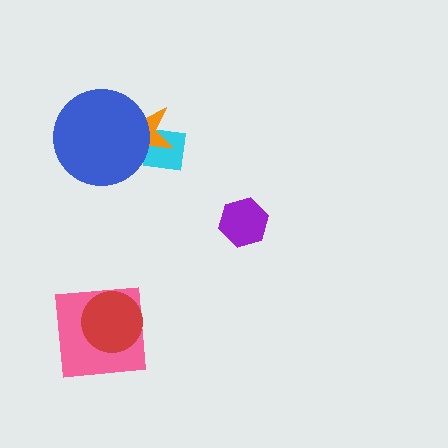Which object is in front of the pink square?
The red circle is in front of the pink square.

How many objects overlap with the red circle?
1 object overlaps with the red circle.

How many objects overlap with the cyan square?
2 objects overlap with the cyan square.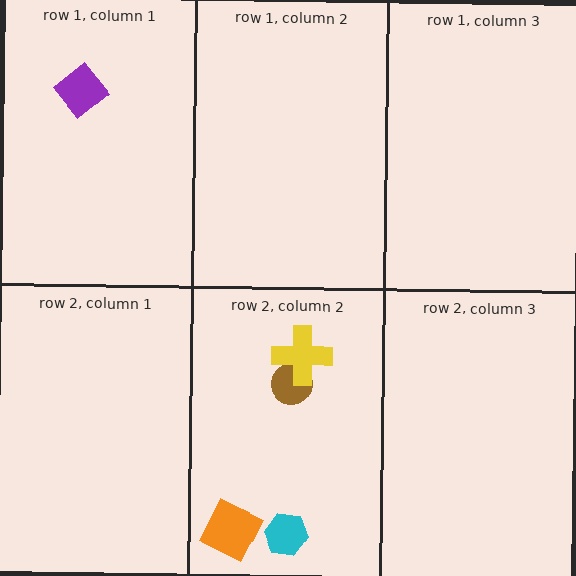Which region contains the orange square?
The row 2, column 2 region.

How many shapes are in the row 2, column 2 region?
4.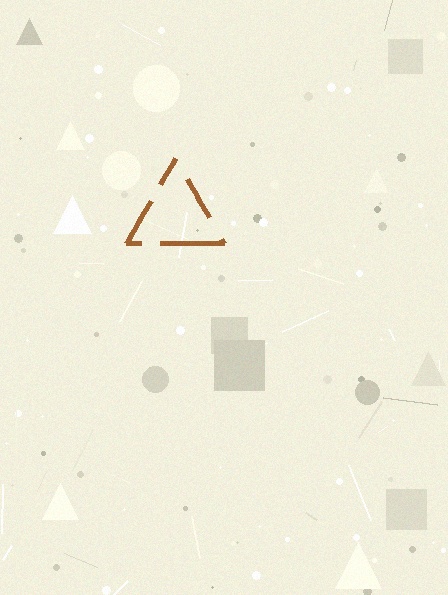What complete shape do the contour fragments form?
The contour fragments form a triangle.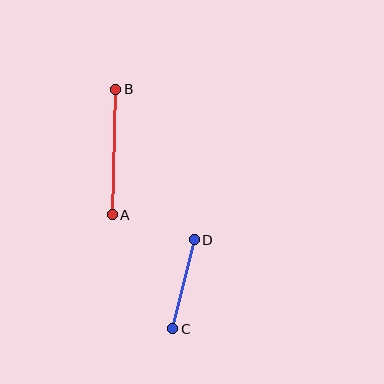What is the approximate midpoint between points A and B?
The midpoint is at approximately (114, 152) pixels.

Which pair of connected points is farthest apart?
Points A and B are farthest apart.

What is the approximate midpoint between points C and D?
The midpoint is at approximately (183, 284) pixels.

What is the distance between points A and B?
The distance is approximately 126 pixels.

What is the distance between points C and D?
The distance is approximately 92 pixels.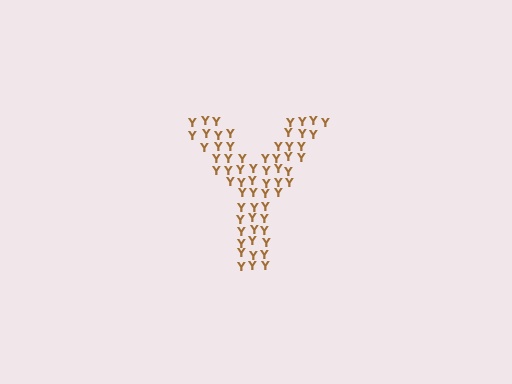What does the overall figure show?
The overall figure shows the letter Y.